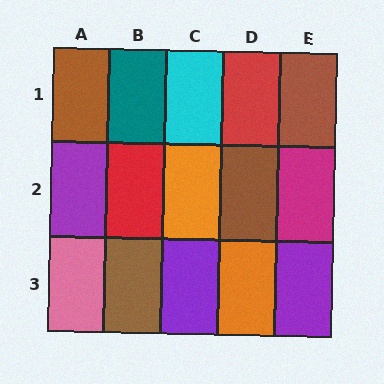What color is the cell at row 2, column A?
Purple.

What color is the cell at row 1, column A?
Brown.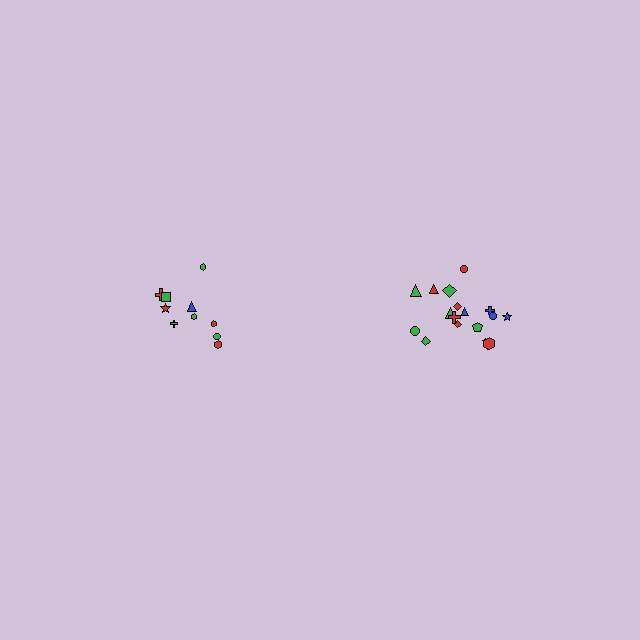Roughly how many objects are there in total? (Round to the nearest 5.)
Roughly 30 objects in total.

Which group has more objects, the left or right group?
The right group.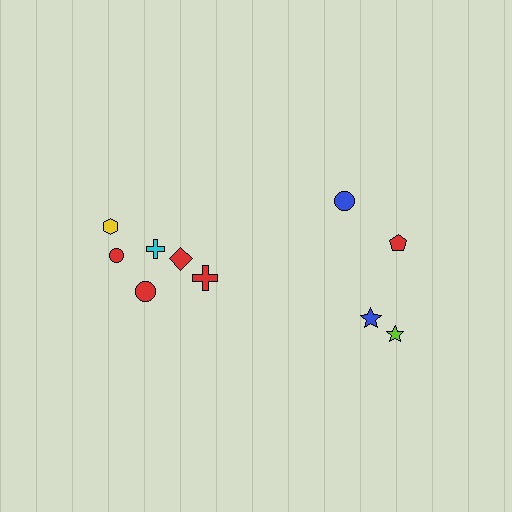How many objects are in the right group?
There are 4 objects.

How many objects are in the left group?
There are 6 objects.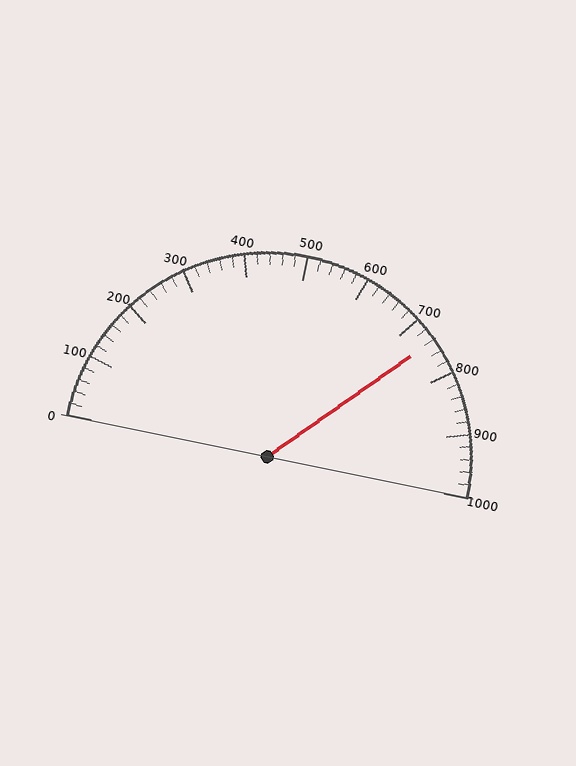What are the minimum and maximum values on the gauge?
The gauge ranges from 0 to 1000.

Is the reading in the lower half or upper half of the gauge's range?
The reading is in the upper half of the range (0 to 1000).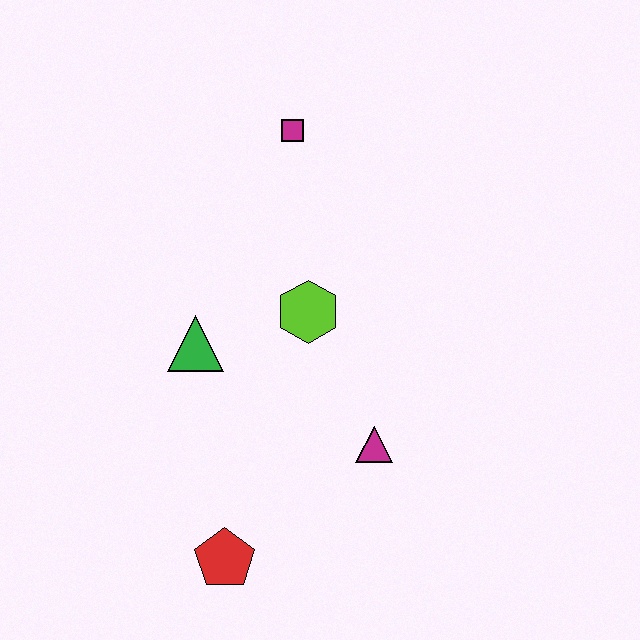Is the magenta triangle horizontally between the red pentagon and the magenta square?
No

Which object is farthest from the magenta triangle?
The magenta square is farthest from the magenta triangle.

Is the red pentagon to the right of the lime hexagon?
No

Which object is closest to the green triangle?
The lime hexagon is closest to the green triangle.